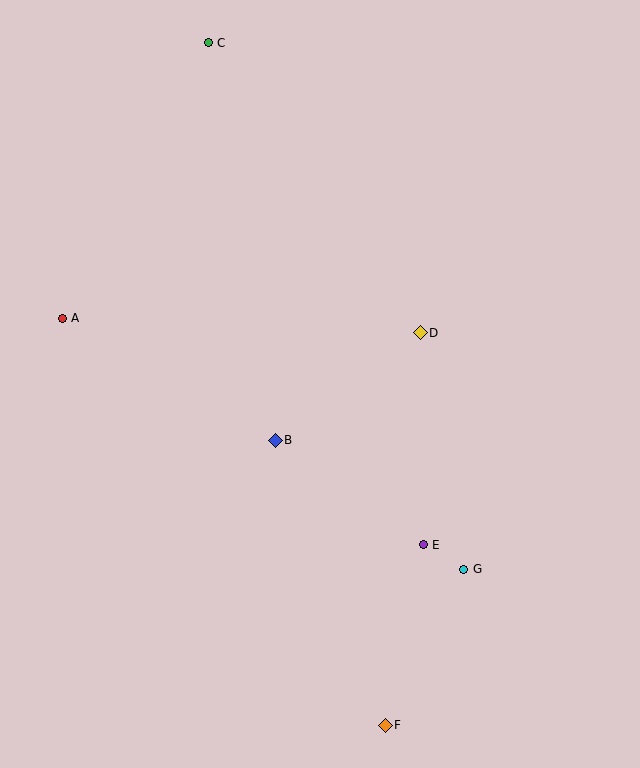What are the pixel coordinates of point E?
Point E is at (423, 545).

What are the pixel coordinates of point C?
Point C is at (208, 43).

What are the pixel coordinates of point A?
Point A is at (62, 318).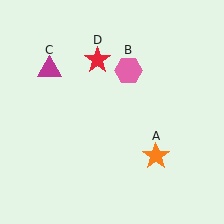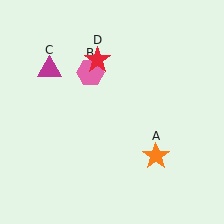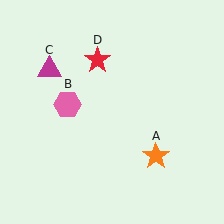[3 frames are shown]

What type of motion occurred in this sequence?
The pink hexagon (object B) rotated counterclockwise around the center of the scene.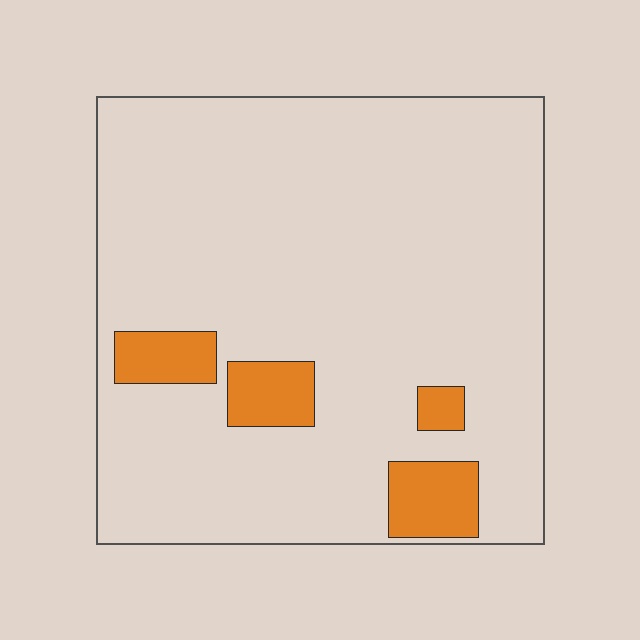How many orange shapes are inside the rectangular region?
4.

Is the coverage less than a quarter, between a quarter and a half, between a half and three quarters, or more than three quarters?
Less than a quarter.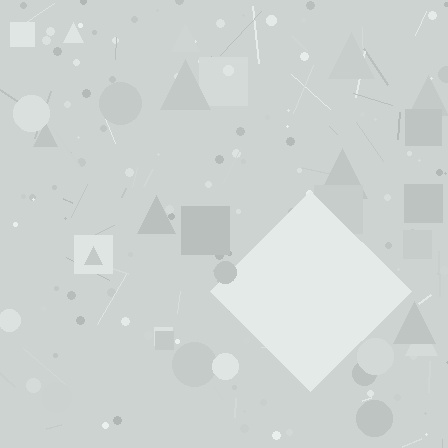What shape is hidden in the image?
A diamond is hidden in the image.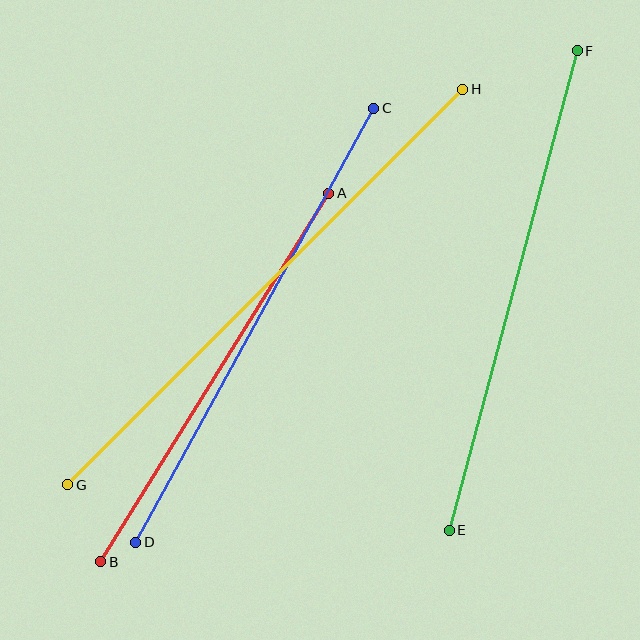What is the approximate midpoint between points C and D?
The midpoint is at approximately (255, 325) pixels.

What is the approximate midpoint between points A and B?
The midpoint is at approximately (215, 378) pixels.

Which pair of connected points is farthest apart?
Points G and H are farthest apart.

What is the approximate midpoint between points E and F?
The midpoint is at approximately (513, 291) pixels.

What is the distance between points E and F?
The distance is approximately 496 pixels.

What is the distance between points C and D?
The distance is approximately 495 pixels.